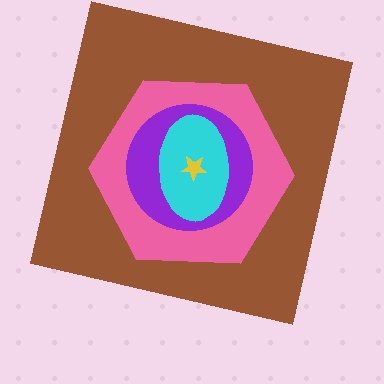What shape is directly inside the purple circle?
The cyan ellipse.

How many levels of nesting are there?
5.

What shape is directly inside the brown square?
The pink hexagon.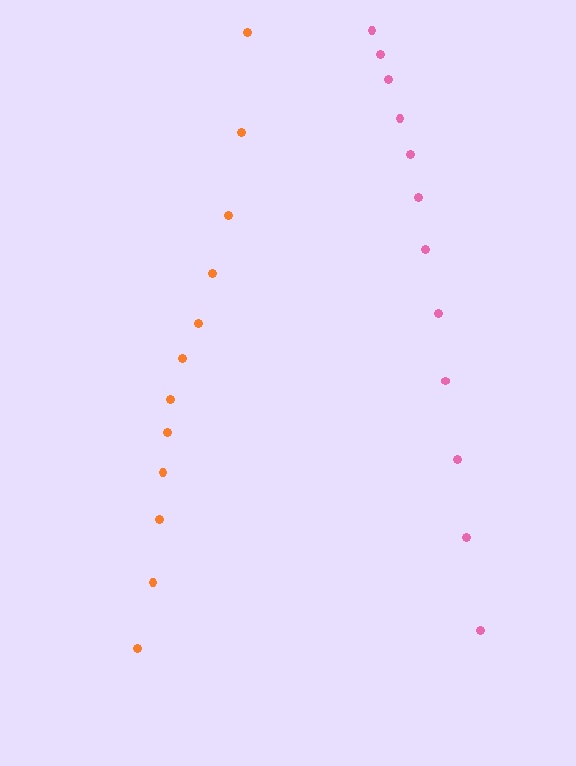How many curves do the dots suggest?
There are 2 distinct paths.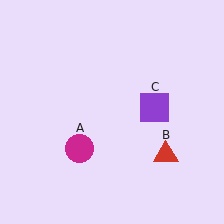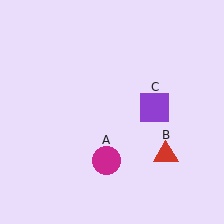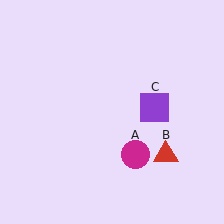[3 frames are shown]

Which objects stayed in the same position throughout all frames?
Red triangle (object B) and purple square (object C) remained stationary.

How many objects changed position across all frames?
1 object changed position: magenta circle (object A).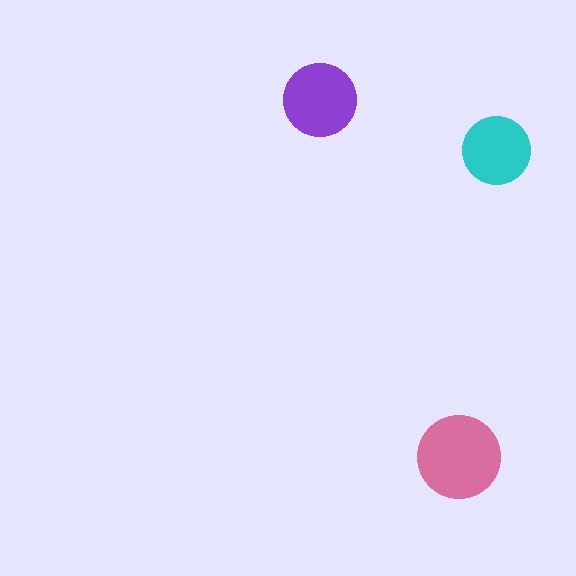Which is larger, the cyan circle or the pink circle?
The pink one.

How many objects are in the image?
There are 3 objects in the image.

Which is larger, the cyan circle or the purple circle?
The purple one.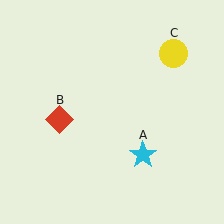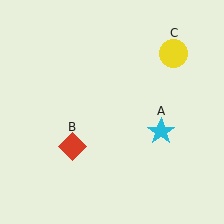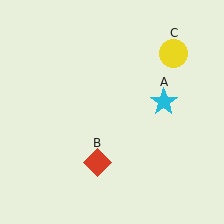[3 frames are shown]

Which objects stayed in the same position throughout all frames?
Yellow circle (object C) remained stationary.